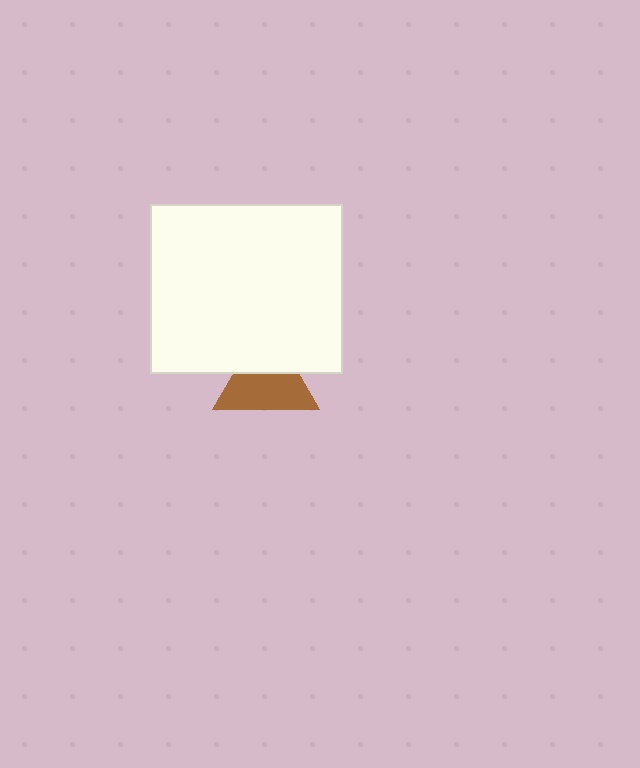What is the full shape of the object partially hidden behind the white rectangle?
The partially hidden object is a brown triangle.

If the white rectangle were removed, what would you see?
You would see the complete brown triangle.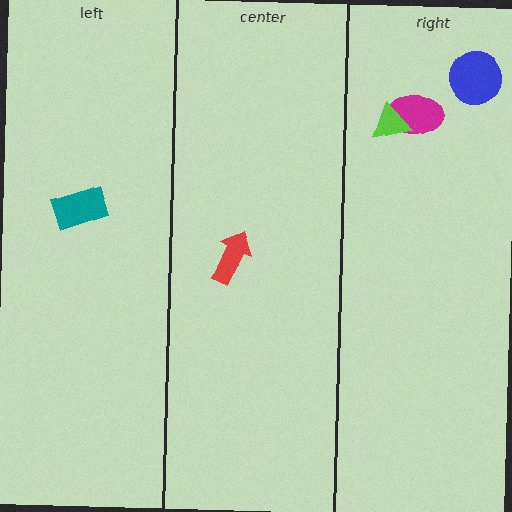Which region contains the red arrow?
The center region.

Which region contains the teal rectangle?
The left region.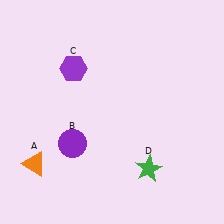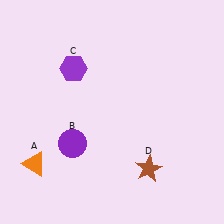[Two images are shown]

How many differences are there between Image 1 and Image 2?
There is 1 difference between the two images.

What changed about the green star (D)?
In Image 1, D is green. In Image 2, it changed to brown.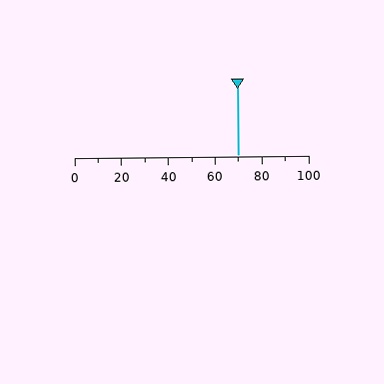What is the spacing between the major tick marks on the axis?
The major ticks are spaced 20 apart.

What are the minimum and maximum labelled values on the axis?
The axis runs from 0 to 100.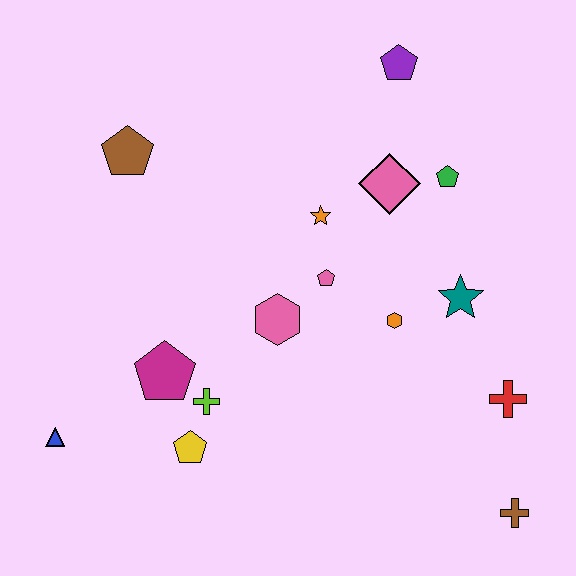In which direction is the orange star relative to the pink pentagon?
The orange star is above the pink pentagon.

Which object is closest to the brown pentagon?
The orange star is closest to the brown pentagon.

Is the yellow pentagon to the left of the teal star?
Yes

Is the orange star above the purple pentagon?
No